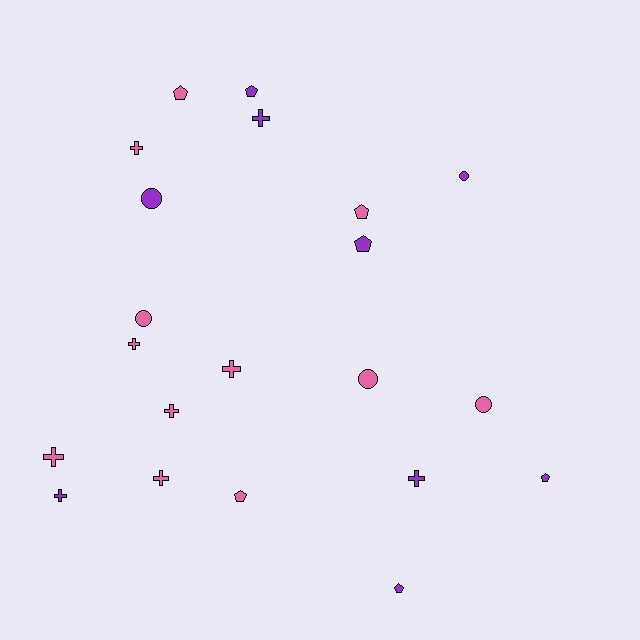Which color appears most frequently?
Pink, with 12 objects.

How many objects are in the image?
There are 21 objects.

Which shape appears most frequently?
Cross, with 9 objects.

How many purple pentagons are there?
There are 4 purple pentagons.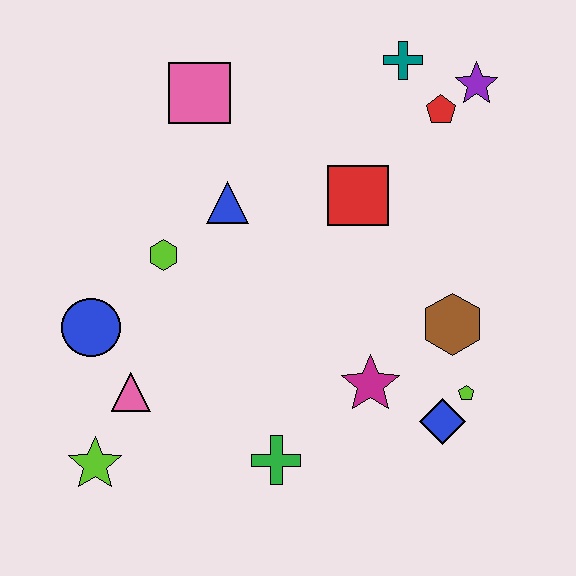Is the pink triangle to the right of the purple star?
No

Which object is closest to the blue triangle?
The lime hexagon is closest to the blue triangle.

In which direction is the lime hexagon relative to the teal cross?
The lime hexagon is to the left of the teal cross.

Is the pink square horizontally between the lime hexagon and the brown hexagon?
Yes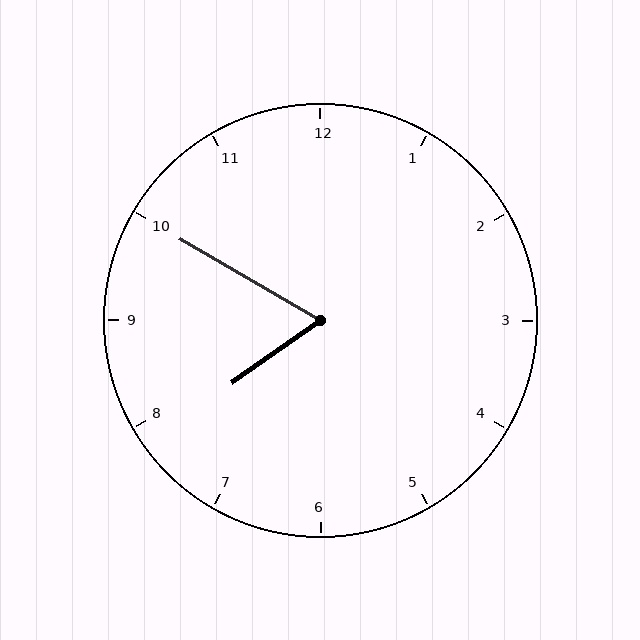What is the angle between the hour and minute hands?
Approximately 65 degrees.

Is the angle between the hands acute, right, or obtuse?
It is acute.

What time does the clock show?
7:50.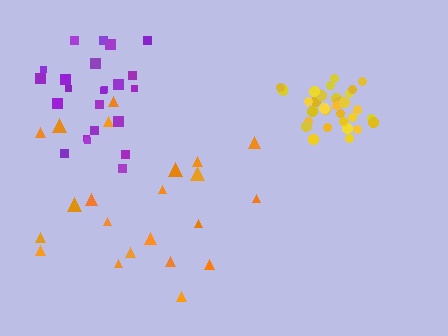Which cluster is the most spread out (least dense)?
Orange.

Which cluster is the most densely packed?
Yellow.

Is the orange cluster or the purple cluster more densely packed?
Purple.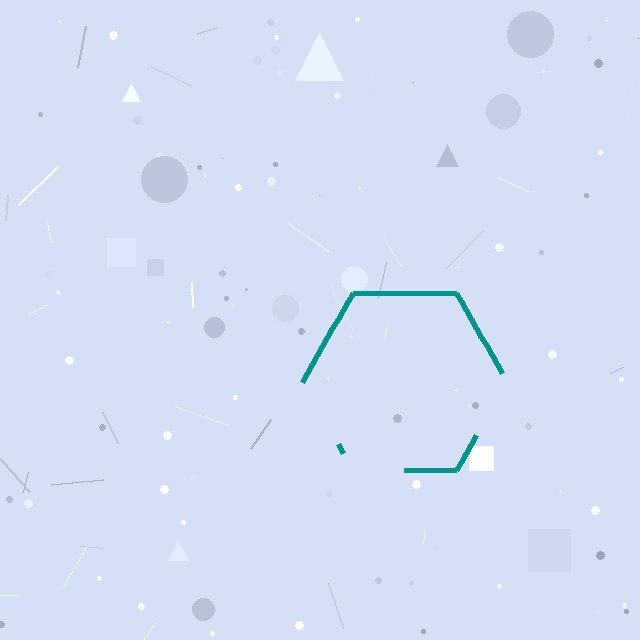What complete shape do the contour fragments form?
The contour fragments form a hexagon.